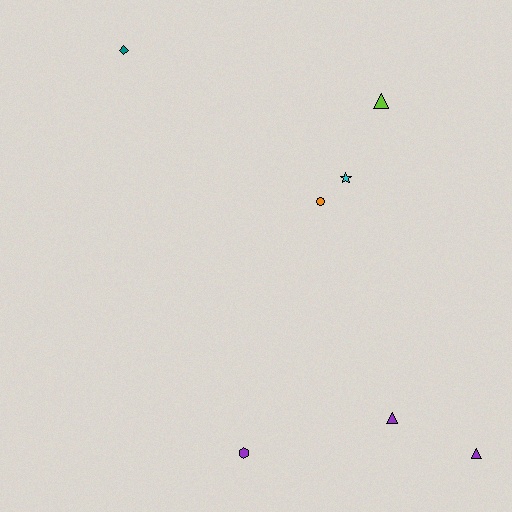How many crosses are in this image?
There are no crosses.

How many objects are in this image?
There are 7 objects.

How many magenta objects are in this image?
There are no magenta objects.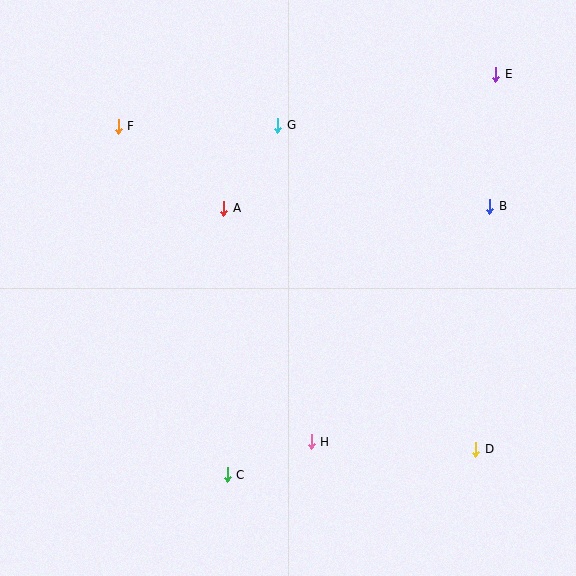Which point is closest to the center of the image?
Point A at (224, 208) is closest to the center.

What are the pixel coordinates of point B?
Point B is at (490, 206).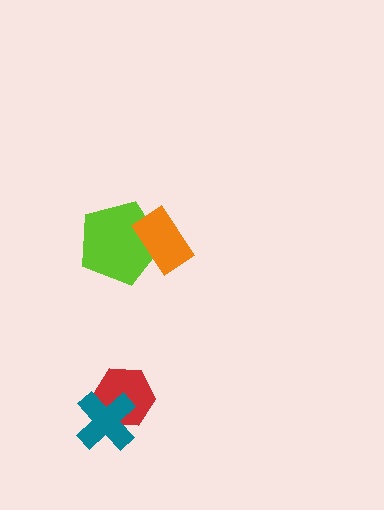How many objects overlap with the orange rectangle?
1 object overlaps with the orange rectangle.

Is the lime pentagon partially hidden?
Yes, it is partially covered by another shape.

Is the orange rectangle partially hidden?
No, no other shape covers it.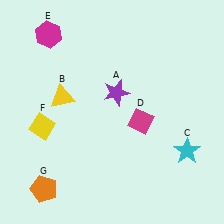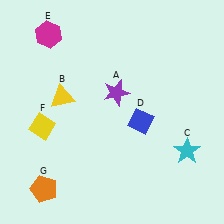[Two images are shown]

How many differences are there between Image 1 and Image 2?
There is 1 difference between the two images.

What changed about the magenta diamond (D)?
In Image 1, D is magenta. In Image 2, it changed to blue.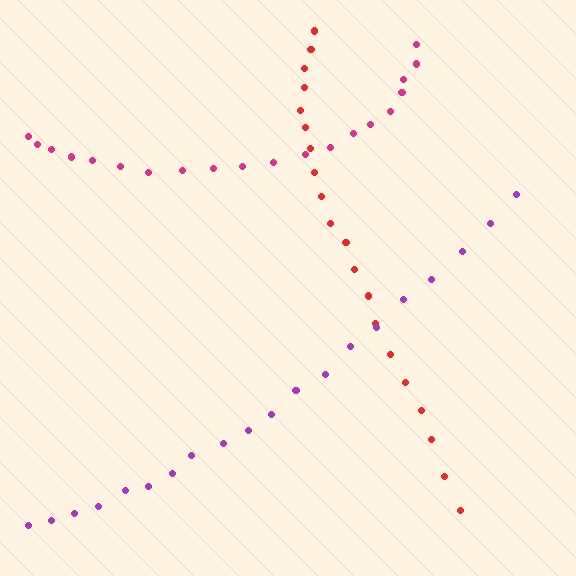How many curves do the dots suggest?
There are 3 distinct paths.